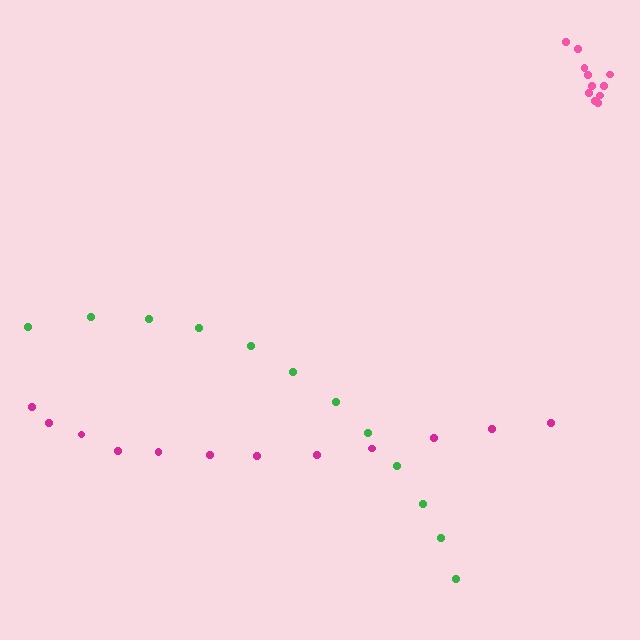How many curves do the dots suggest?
There are 3 distinct paths.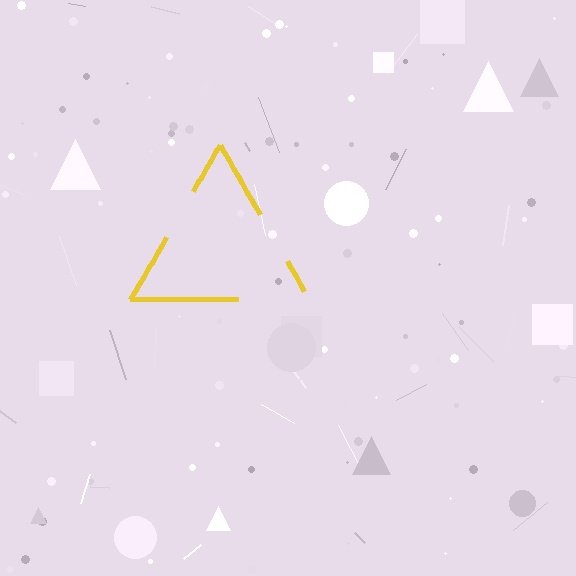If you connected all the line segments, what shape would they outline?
They would outline a triangle.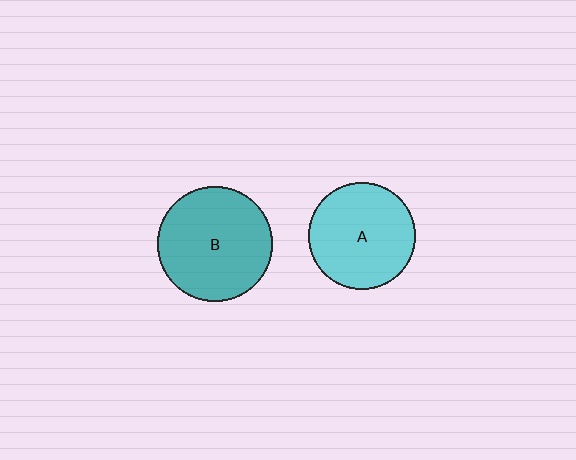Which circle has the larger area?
Circle B (teal).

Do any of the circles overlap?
No, none of the circles overlap.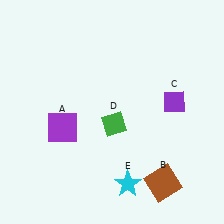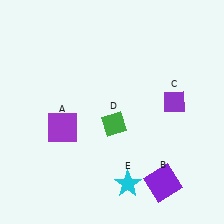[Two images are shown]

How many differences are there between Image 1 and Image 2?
There is 1 difference between the two images.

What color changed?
The square (B) changed from brown in Image 1 to purple in Image 2.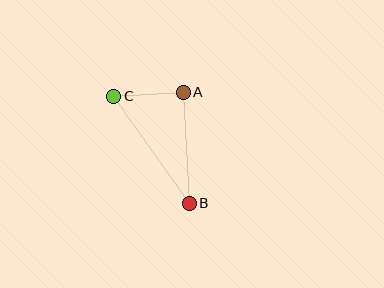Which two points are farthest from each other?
Points B and C are farthest from each other.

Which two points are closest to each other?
Points A and C are closest to each other.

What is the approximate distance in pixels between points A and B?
The distance between A and B is approximately 111 pixels.